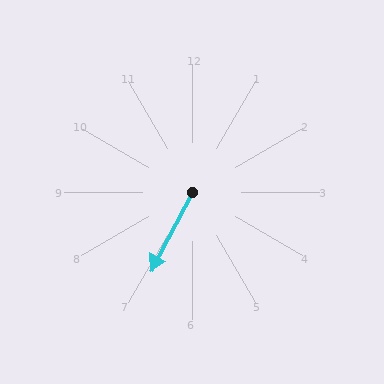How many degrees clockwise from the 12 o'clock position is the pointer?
Approximately 208 degrees.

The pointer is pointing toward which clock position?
Roughly 7 o'clock.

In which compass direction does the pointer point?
Southwest.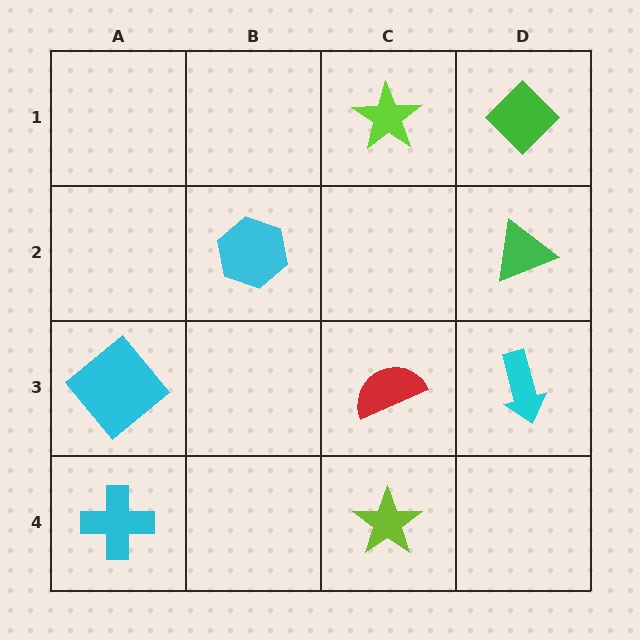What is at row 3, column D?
A cyan arrow.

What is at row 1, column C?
A lime star.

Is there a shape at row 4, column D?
No, that cell is empty.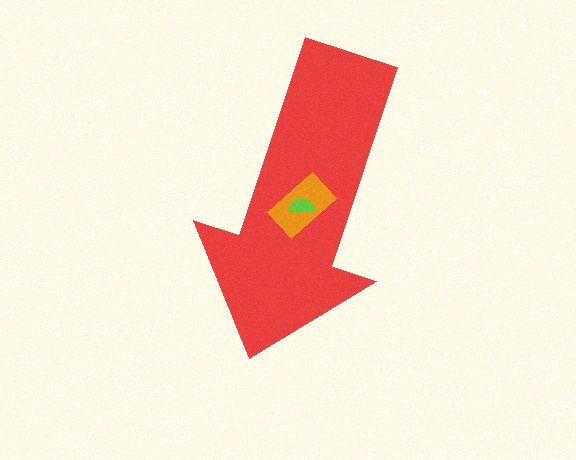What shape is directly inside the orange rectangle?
The lime semicircle.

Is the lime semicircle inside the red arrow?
Yes.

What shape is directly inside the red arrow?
The orange rectangle.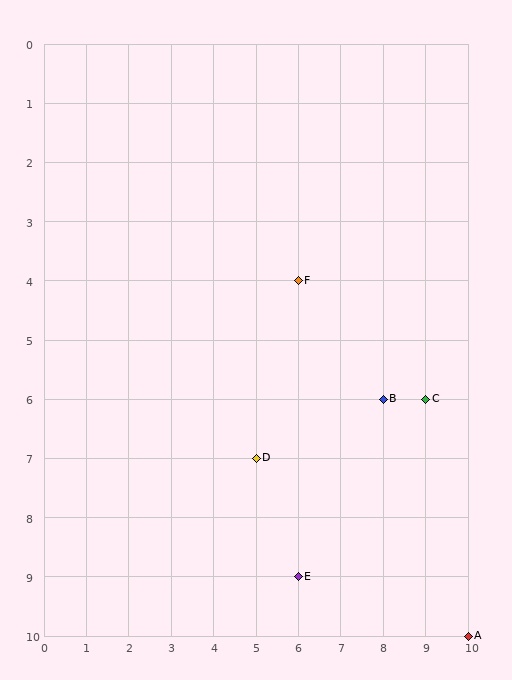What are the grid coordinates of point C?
Point C is at grid coordinates (9, 6).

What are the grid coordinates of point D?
Point D is at grid coordinates (5, 7).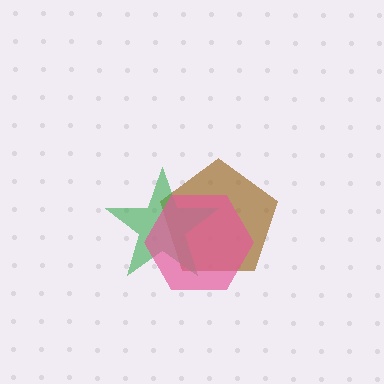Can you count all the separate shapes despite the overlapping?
Yes, there are 3 separate shapes.